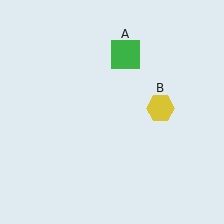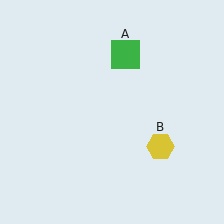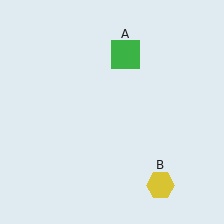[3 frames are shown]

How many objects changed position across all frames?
1 object changed position: yellow hexagon (object B).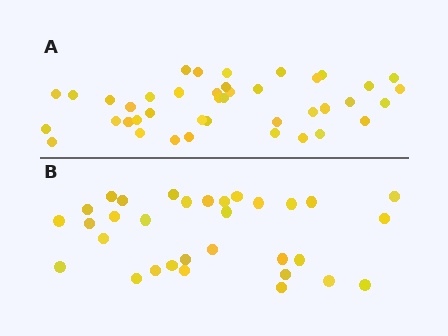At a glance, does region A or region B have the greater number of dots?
Region A (the top region) has more dots.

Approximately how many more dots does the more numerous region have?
Region A has roughly 8 or so more dots than region B.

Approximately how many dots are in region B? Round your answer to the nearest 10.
About 30 dots. (The exact count is 32, which rounds to 30.)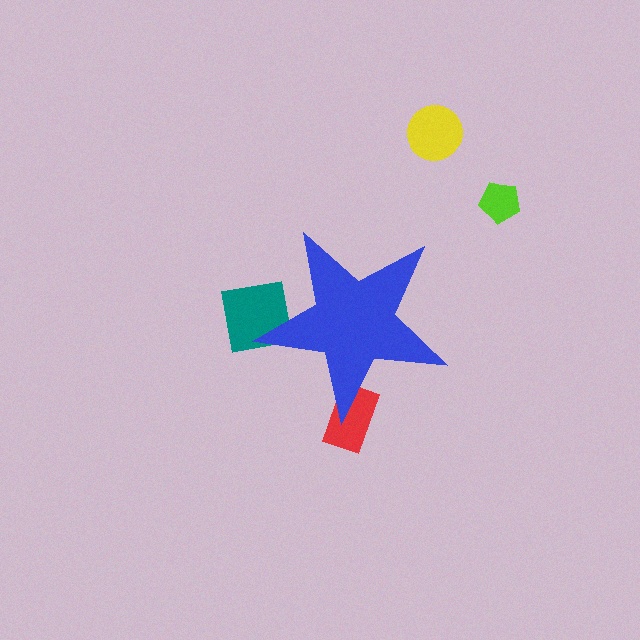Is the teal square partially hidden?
Yes, the teal square is partially hidden behind the blue star.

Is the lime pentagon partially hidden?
No, the lime pentagon is fully visible.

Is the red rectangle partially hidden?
Yes, the red rectangle is partially hidden behind the blue star.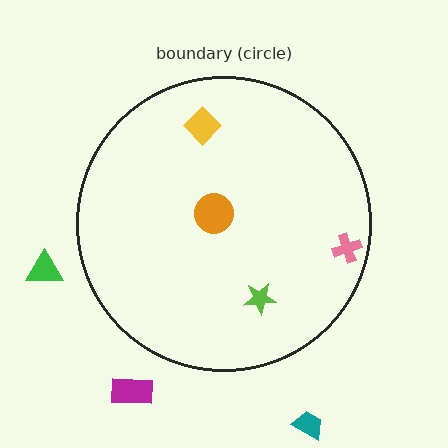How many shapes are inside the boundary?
4 inside, 3 outside.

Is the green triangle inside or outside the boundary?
Outside.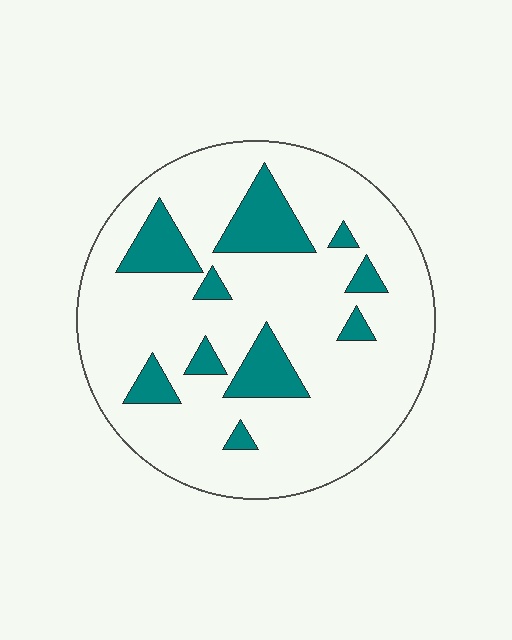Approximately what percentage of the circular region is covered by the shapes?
Approximately 15%.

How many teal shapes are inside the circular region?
10.